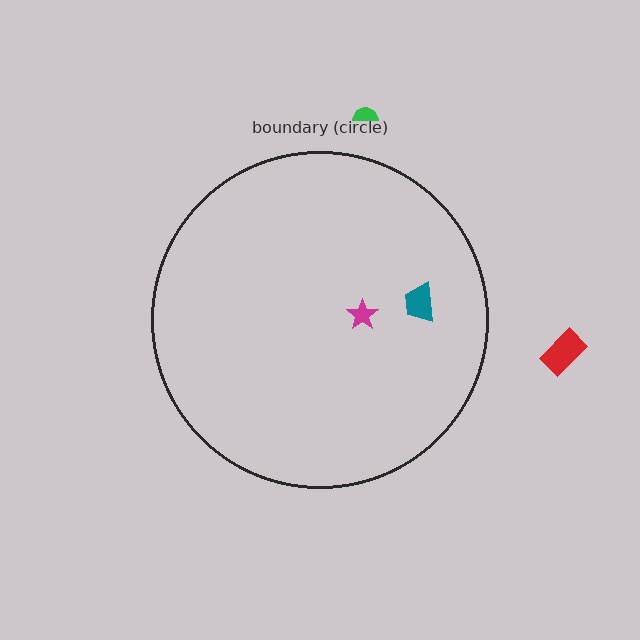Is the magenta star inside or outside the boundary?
Inside.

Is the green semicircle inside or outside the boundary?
Outside.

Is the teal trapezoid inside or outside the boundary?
Inside.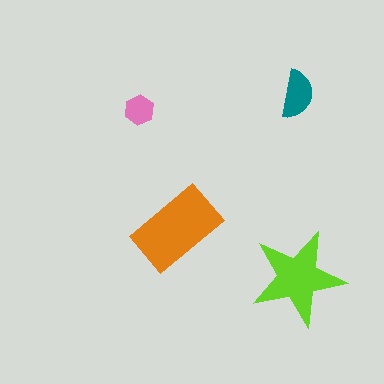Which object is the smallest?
The pink hexagon.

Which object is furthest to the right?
The teal semicircle is rightmost.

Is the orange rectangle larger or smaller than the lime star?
Larger.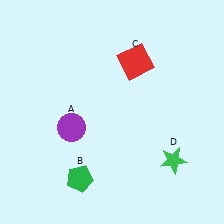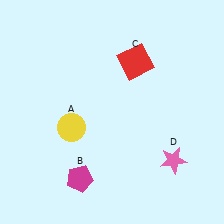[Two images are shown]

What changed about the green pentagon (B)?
In Image 1, B is green. In Image 2, it changed to magenta.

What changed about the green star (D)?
In Image 1, D is green. In Image 2, it changed to pink.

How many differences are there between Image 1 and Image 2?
There are 3 differences between the two images.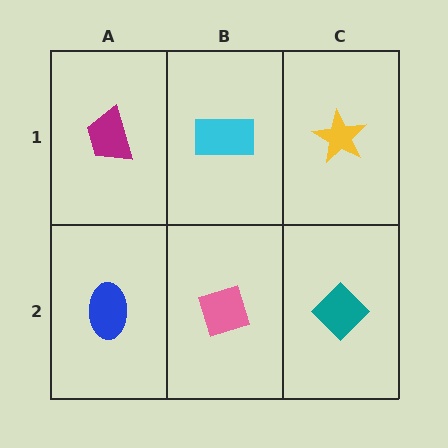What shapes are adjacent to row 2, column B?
A cyan rectangle (row 1, column B), a blue ellipse (row 2, column A), a teal diamond (row 2, column C).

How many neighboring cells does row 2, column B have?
3.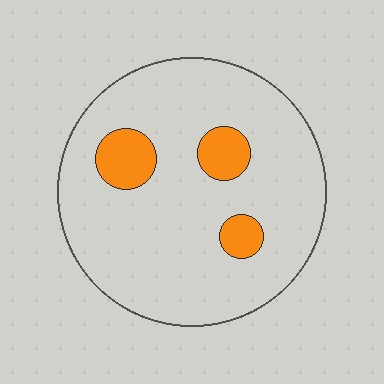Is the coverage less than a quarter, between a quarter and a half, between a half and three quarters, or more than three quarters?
Less than a quarter.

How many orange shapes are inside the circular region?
3.